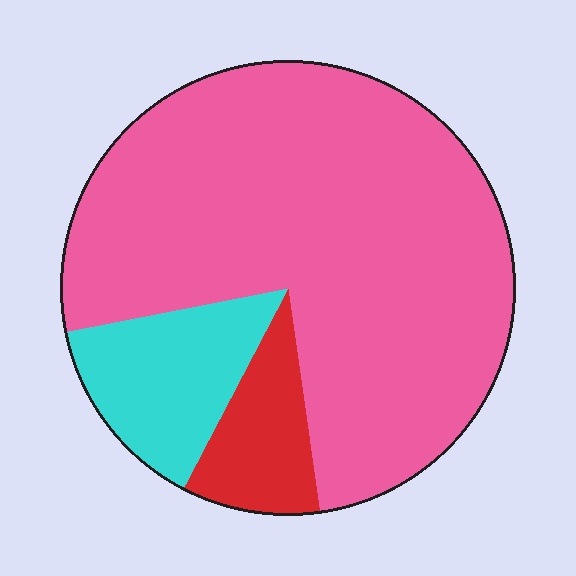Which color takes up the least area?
Red, at roughly 10%.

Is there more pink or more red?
Pink.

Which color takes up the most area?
Pink, at roughly 75%.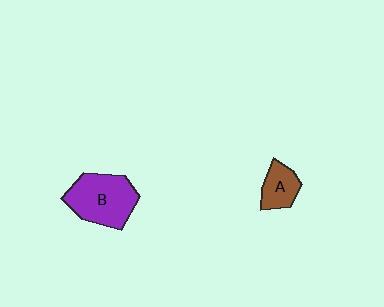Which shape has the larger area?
Shape B (purple).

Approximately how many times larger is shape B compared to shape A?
Approximately 2.1 times.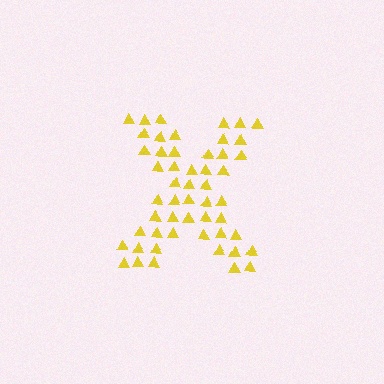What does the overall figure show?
The overall figure shows the letter X.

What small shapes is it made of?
It is made of small triangles.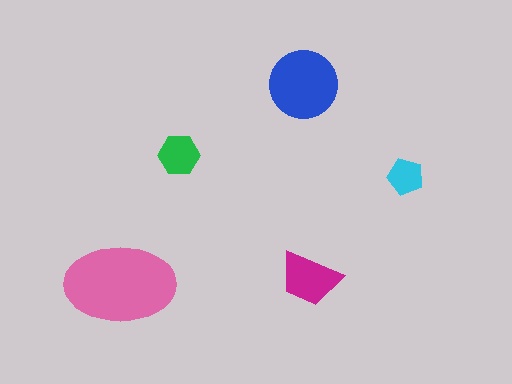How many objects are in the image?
There are 5 objects in the image.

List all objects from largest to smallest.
The pink ellipse, the blue circle, the magenta trapezoid, the green hexagon, the cyan pentagon.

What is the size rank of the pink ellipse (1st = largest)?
1st.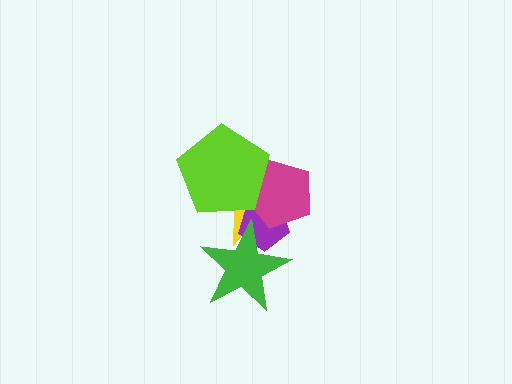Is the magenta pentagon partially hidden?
Yes, it is partially covered by another shape.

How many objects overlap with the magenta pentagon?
3 objects overlap with the magenta pentagon.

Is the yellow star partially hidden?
Yes, it is partially covered by another shape.